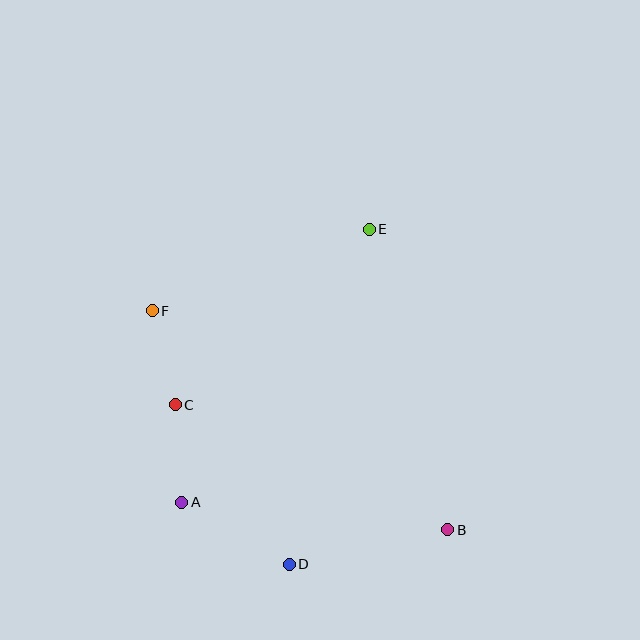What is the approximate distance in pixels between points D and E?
The distance between D and E is approximately 345 pixels.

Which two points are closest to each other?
Points C and F are closest to each other.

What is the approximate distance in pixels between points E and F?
The distance between E and F is approximately 232 pixels.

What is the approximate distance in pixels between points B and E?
The distance between B and E is approximately 311 pixels.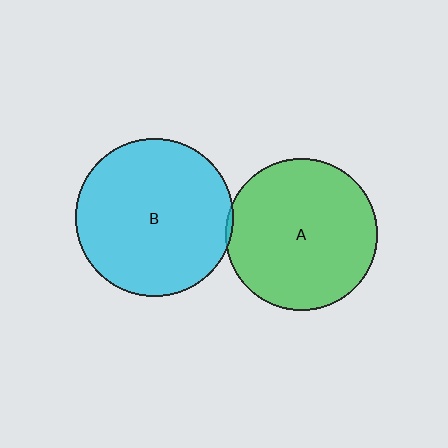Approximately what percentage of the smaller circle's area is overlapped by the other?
Approximately 5%.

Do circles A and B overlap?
Yes.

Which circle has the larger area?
Circle B (cyan).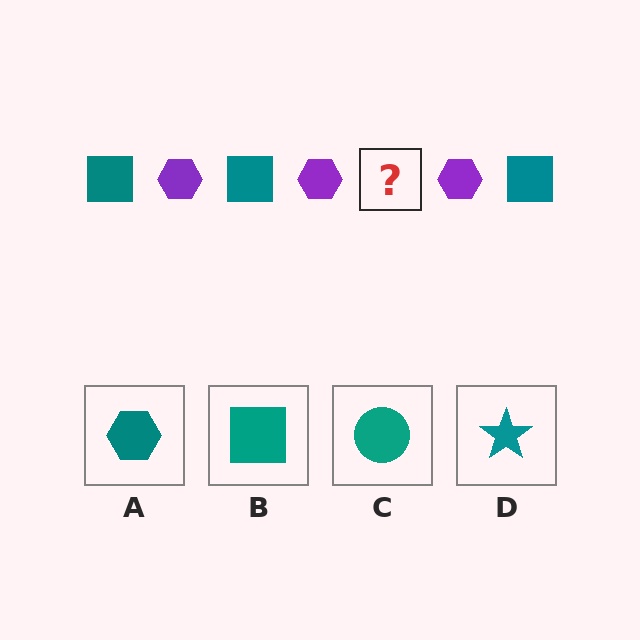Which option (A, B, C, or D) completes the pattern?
B.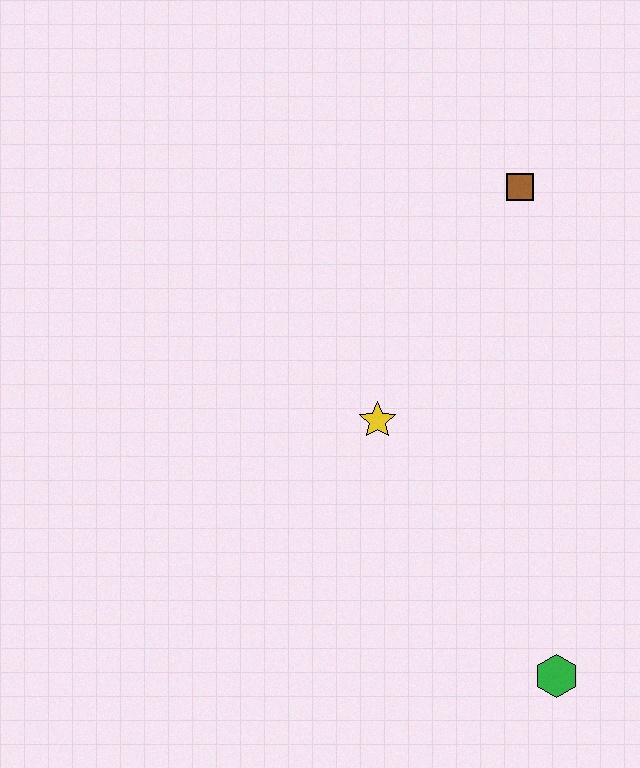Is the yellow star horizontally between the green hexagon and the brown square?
No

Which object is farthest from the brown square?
The green hexagon is farthest from the brown square.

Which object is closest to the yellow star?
The brown square is closest to the yellow star.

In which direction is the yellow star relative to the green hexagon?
The yellow star is above the green hexagon.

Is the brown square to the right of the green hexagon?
No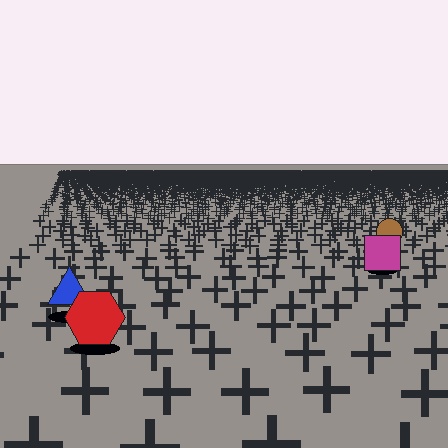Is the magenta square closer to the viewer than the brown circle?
Yes. The magenta square is closer — you can tell from the texture gradient: the ground texture is coarser near it.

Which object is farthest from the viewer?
The brown circle is farthest from the viewer. It appears smaller and the ground texture around it is denser.